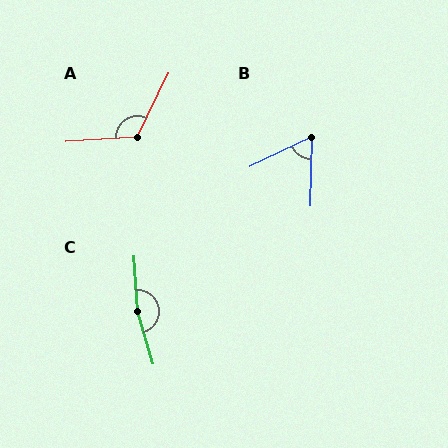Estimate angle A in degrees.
Approximately 119 degrees.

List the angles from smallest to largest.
B (63°), A (119°), C (167°).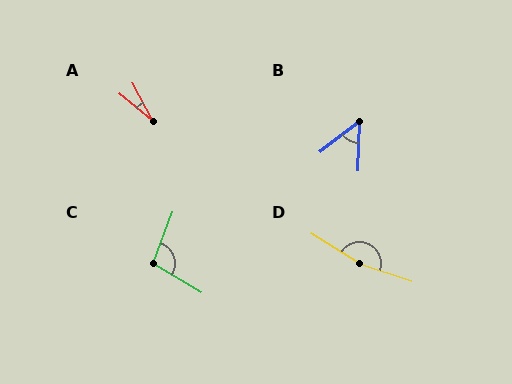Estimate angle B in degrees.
Approximately 50 degrees.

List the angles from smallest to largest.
A (23°), B (50°), C (100°), D (166°).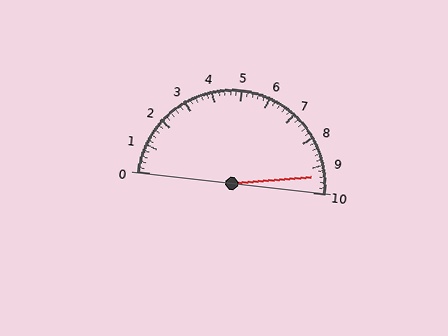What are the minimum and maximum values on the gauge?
The gauge ranges from 0 to 10.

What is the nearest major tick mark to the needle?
The nearest major tick mark is 9.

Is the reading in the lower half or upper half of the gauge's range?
The reading is in the upper half of the range (0 to 10).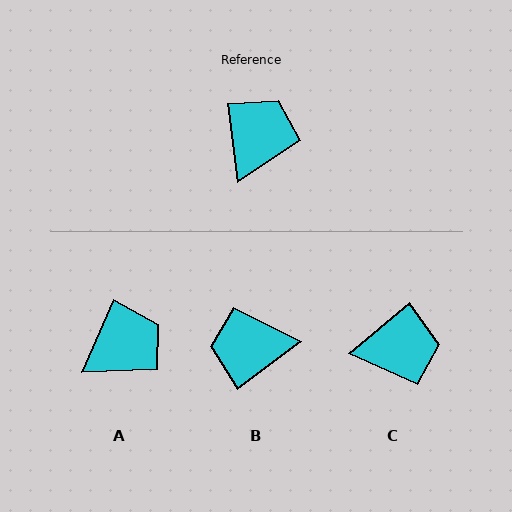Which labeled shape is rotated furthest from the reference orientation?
B, about 120 degrees away.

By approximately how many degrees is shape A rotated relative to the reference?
Approximately 32 degrees clockwise.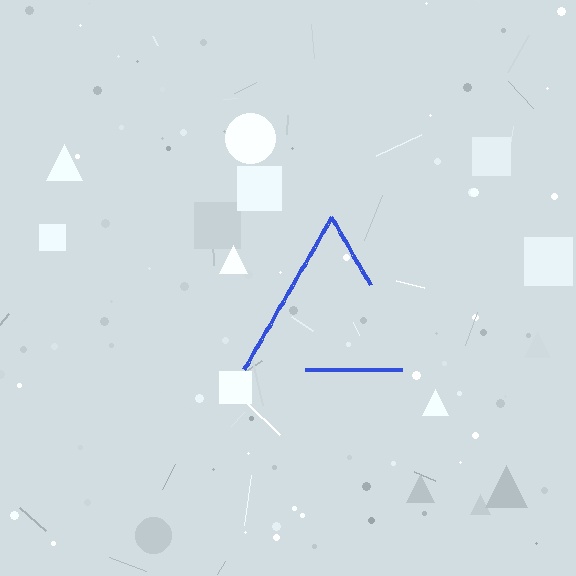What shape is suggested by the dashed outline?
The dashed outline suggests a triangle.